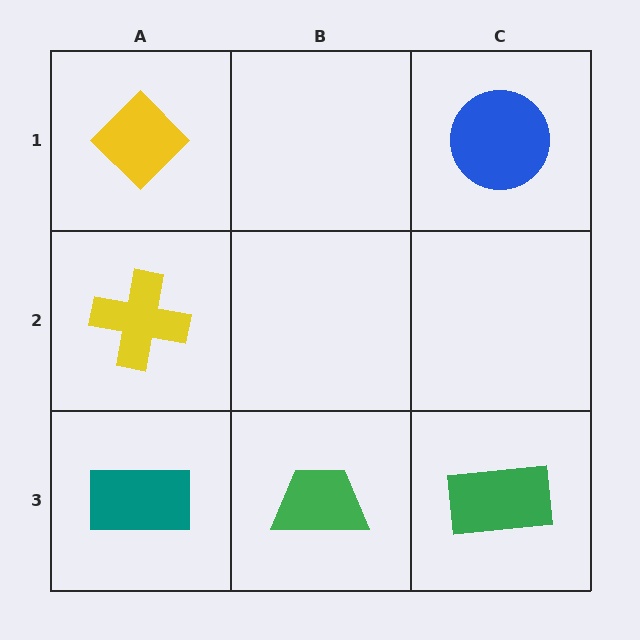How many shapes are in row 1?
2 shapes.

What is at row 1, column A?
A yellow diamond.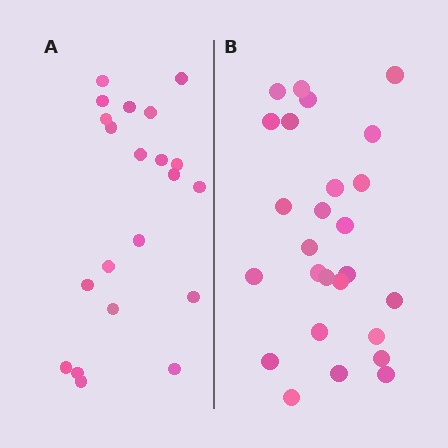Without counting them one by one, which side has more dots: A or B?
Region B (the right region) has more dots.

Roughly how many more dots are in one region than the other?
Region B has about 5 more dots than region A.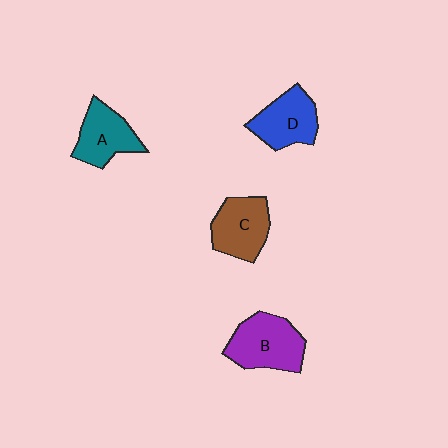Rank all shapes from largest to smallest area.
From largest to smallest: B (purple), C (brown), D (blue), A (teal).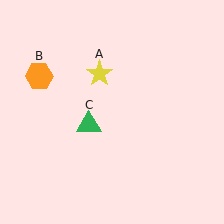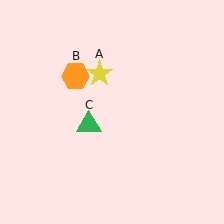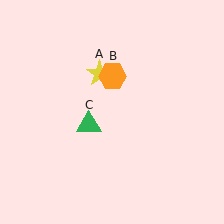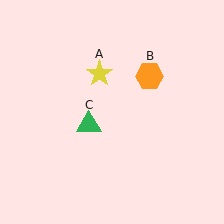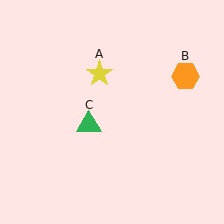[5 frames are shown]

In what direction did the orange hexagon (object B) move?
The orange hexagon (object B) moved right.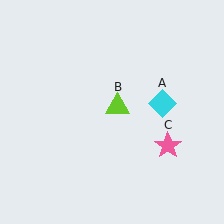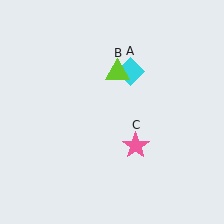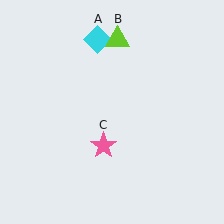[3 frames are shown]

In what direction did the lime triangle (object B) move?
The lime triangle (object B) moved up.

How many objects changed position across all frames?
3 objects changed position: cyan diamond (object A), lime triangle (object B), pink star (object C).